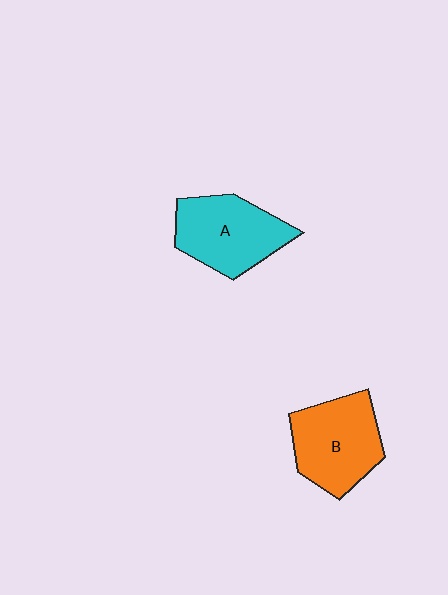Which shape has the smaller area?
Shape A (cyan).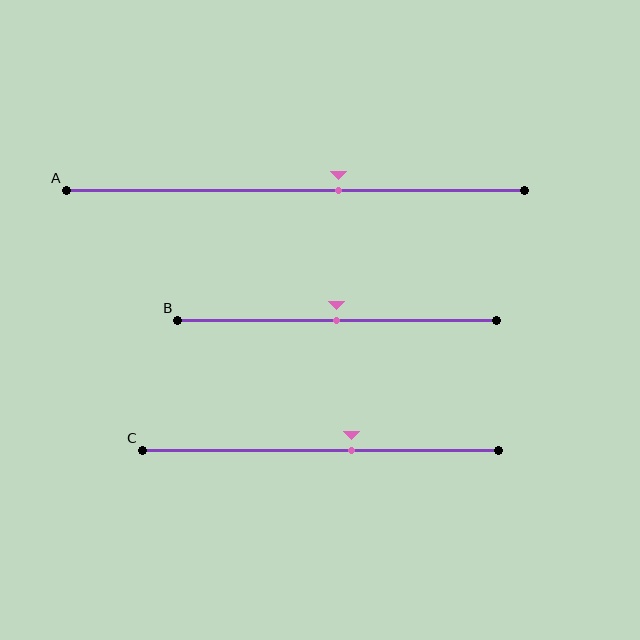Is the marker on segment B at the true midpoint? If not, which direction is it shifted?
Yes, the marker on segment B is at the true midpoint.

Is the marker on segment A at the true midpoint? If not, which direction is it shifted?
No, the marker on segment A is shifted to the right by about 9% of the segment length.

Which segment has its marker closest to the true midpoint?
Segment B has its marker closest to the true midpoint.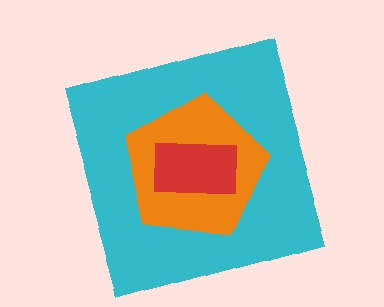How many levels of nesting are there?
3.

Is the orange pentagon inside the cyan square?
Yes.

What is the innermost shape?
The red rectangle.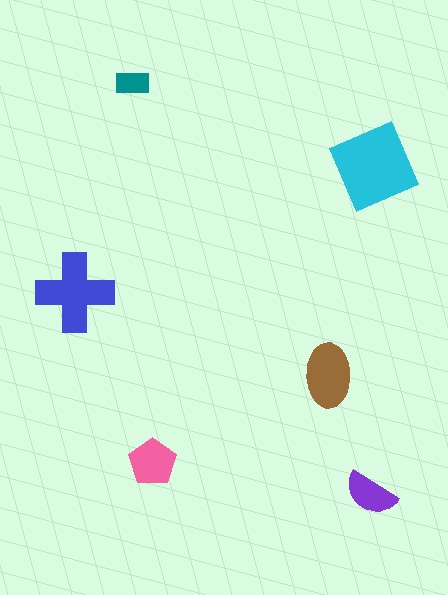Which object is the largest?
The cyan square.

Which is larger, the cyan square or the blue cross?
The cyan square.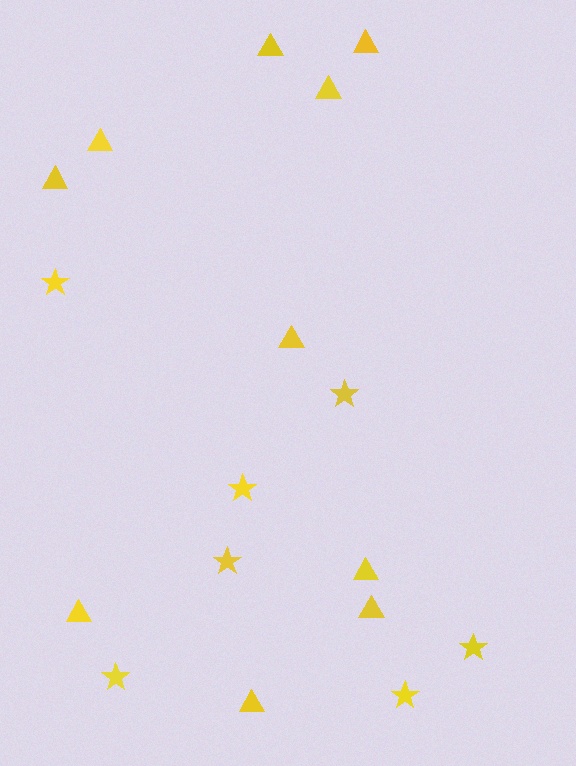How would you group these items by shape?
There are 2 groups: one group of triangles (10) and one group of stars (7).